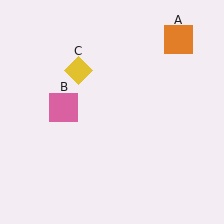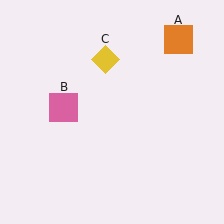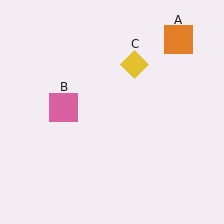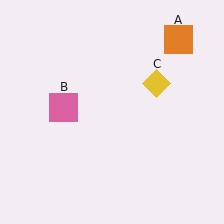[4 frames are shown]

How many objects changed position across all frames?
1 object changed position: yellow diamond (object C).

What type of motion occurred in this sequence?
The yellow diamond (object C) rotated clockwise around the center of the scene.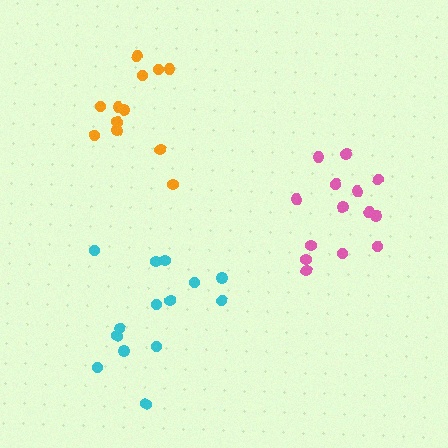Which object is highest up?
The orange cluster is topmost.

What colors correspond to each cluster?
The clusters are colored: cyan, pink, orange.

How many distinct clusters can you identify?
There are 3 distinct clusters.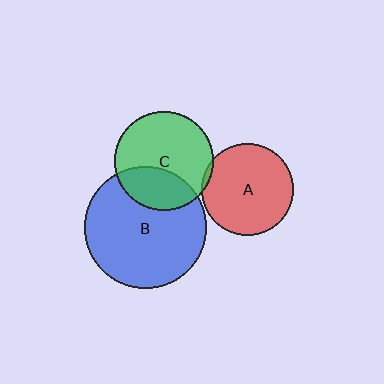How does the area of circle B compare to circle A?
Approximately 1.8 times.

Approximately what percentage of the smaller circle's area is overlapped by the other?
Approximately 30%.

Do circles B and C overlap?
Yes.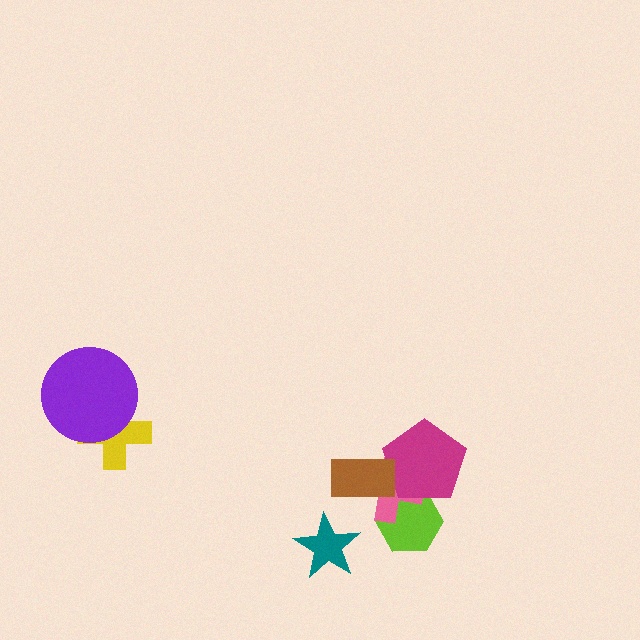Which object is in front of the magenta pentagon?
The brown rectangle is in front of the magenta pentagon.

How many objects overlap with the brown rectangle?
2 objects overlap with the brown rectangle.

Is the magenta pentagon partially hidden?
Yes, it is partially covered by another shape.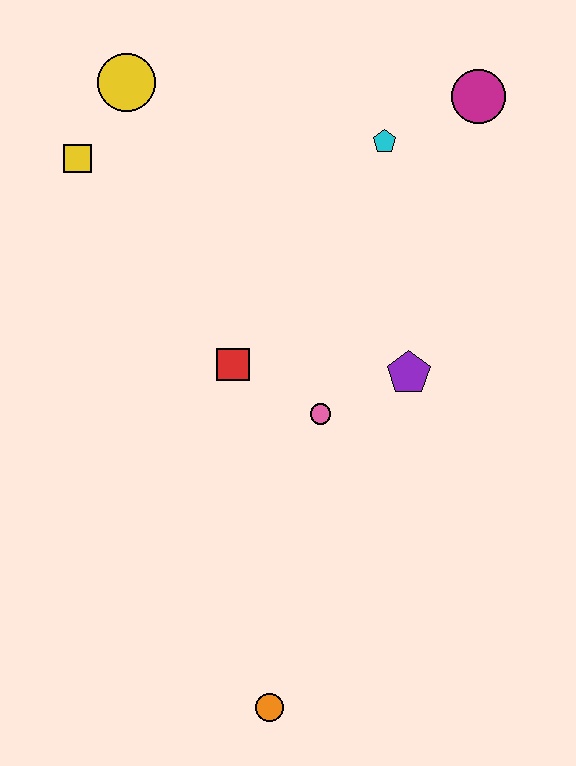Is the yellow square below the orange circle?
No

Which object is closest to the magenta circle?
The cyan pentagon is closest to the magenta circle.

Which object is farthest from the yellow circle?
The orange circle is farthest from the yellow circle.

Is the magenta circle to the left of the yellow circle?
No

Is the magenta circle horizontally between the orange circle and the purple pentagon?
No